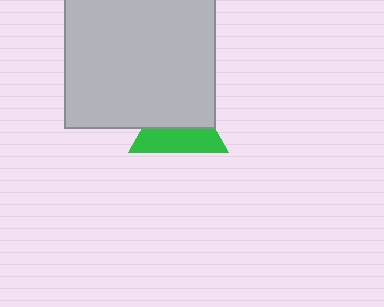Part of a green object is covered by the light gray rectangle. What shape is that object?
It is a triangle.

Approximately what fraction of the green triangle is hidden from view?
Roughly 53% of the green triangle is hidden behind the light gray rectangle.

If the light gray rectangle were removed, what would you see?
You would see the complete green triangle.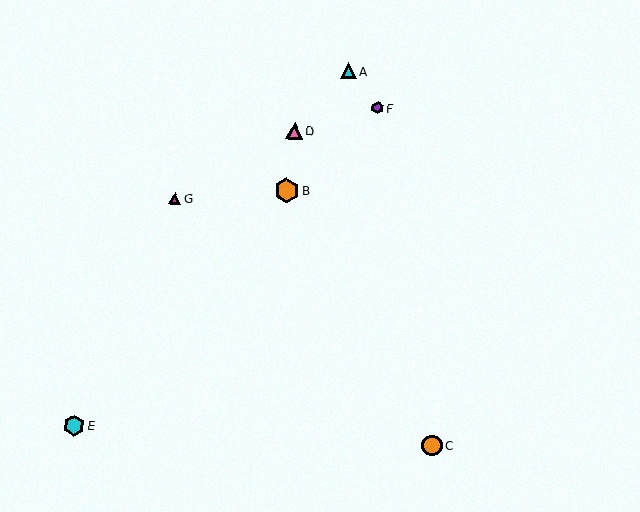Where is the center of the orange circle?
The center of the orange circle is at (432, 445).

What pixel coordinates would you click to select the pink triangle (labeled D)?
Click at (294, 131) to select the pink triangle D.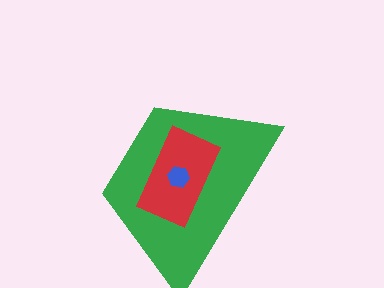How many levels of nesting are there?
3.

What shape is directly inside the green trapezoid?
The red rectangle.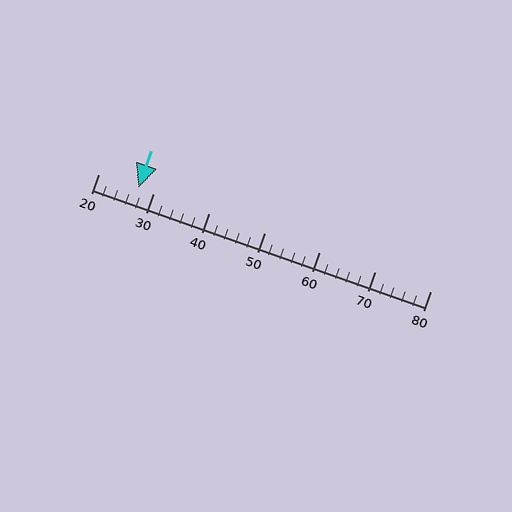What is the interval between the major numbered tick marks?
The major tick marks are spaced 10 units apart.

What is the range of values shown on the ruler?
The ruler shows values from 20 to 80.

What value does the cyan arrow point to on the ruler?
The cyan arrow points to approximately 27.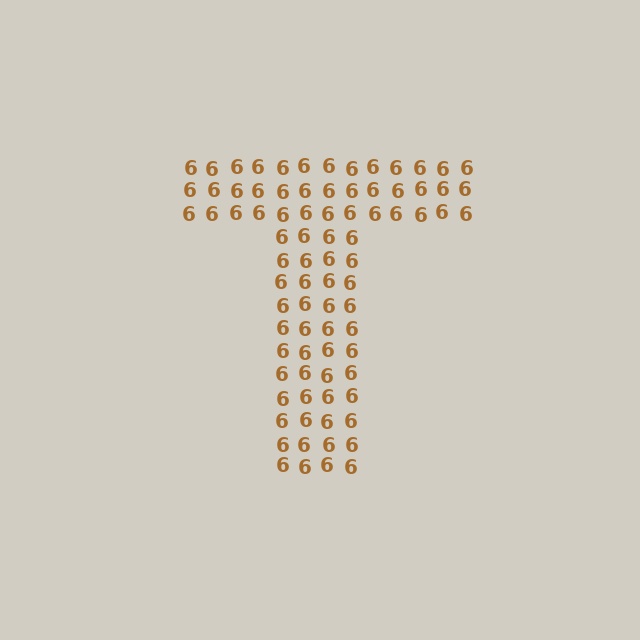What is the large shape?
The large shape is the letter T.